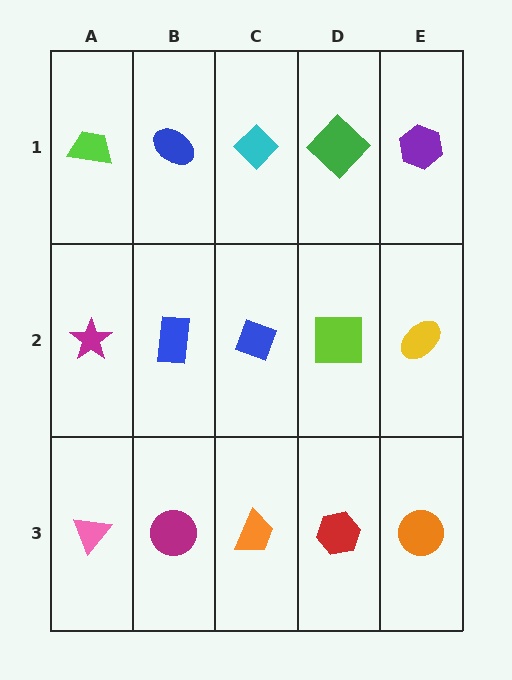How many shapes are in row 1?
5 shapes.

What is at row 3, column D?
A red hexagon.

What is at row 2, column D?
A lime square.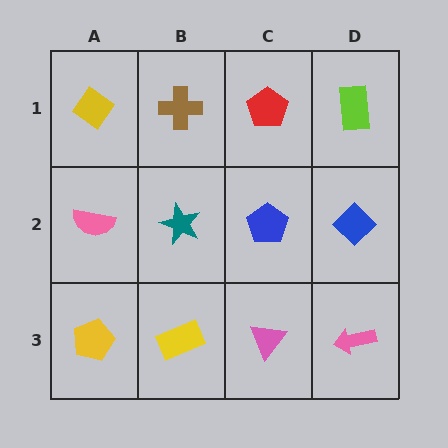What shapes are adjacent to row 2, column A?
A yellow diamond (row 1, column A), a yellow pentagon (row 3, column A), a teal star (row 2, column B).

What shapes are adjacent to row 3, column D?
A blue diamond (row 2, column D), a pink triangle (row 3, column C).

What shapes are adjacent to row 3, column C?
A blue pentagon (row 2, column C), a yellow rectangle (row 3, column B), a pink arrow (row 3, column D).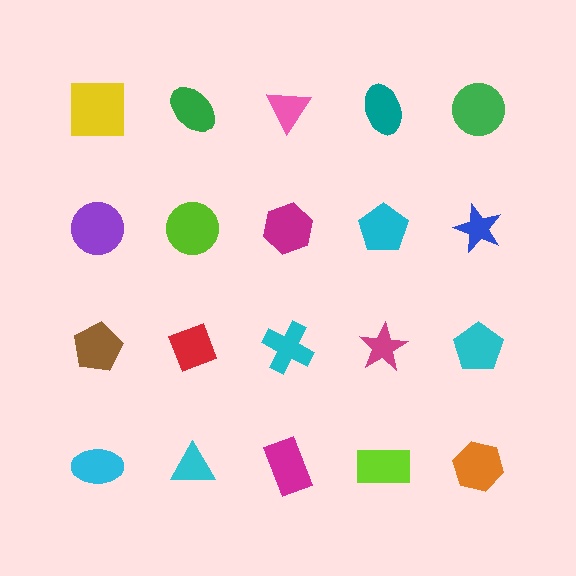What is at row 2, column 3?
A magenta hexagon.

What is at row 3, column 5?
A cyan pentagon.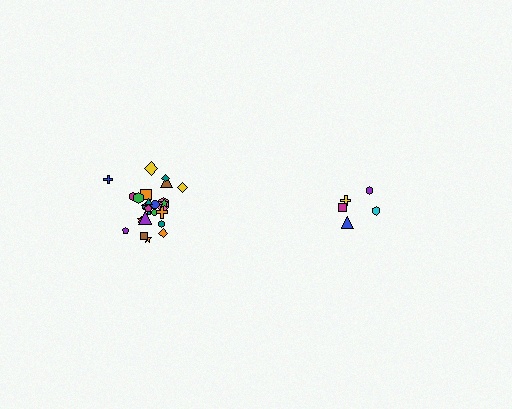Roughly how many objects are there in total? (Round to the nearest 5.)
Roughly 30 objects in total.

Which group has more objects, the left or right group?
The left group.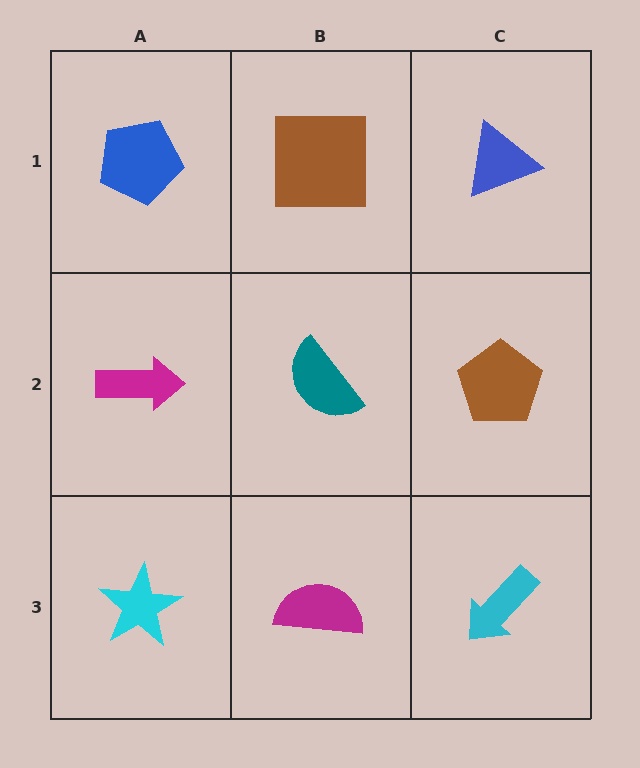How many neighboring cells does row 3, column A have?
2.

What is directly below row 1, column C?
A brown pentagon.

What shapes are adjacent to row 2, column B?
A brown square (row 1, column B), a magenta semicircle (row 3, column B), a magenta arrow (row 2, column A), a brown pentagon (row 2, column C).